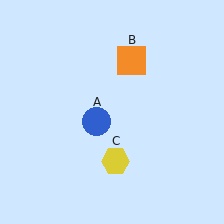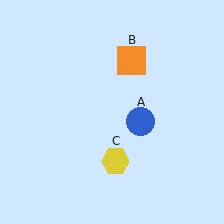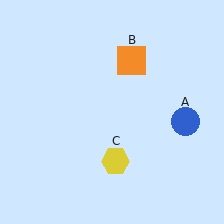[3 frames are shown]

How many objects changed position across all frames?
1 object changed position: blue circle (object A).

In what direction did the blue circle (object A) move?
The blue circle (object A) moved right.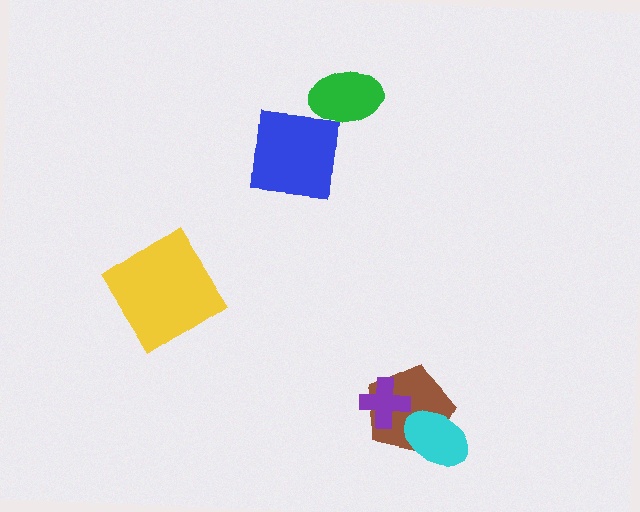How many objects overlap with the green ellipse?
0 objects overlap with the green ellipse.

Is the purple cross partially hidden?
No, no other shape covers it.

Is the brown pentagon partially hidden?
Yes, it is partially covered by another shape.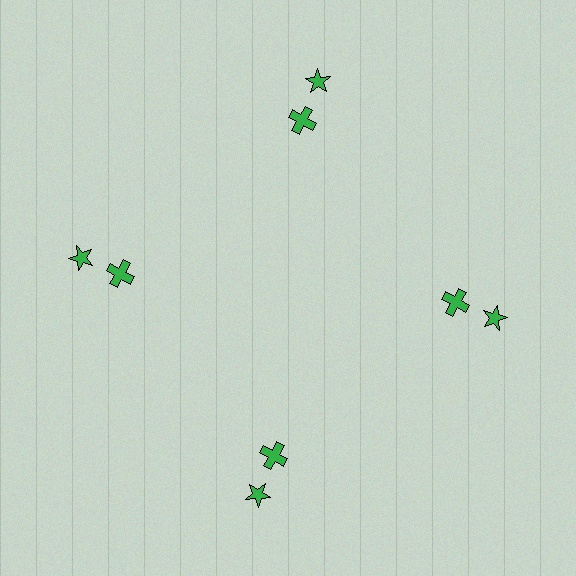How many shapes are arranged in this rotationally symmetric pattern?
There are 8 shapes, arranged in 4 groups of 2.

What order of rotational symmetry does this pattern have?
This pattern has 4-fold rotational symmetry.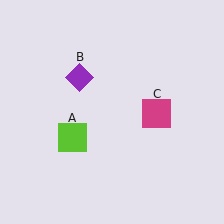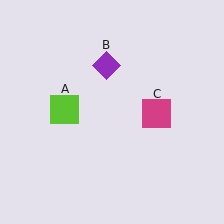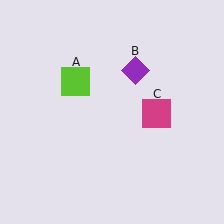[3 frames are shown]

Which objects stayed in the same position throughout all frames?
Magenta square (object C) remained stationary.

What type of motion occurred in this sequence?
The lime square (object A), purple diamond (object B) rotated clockwise around the center of the scene.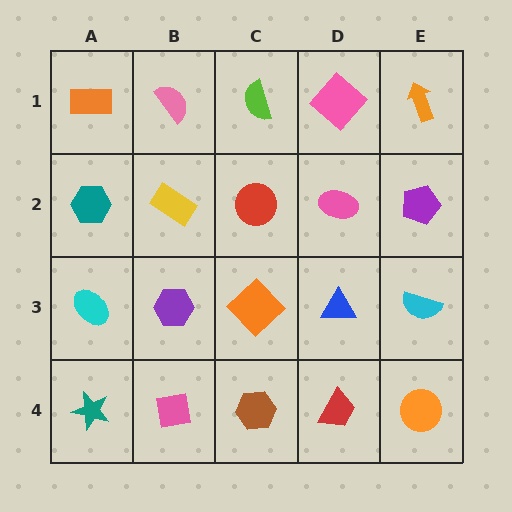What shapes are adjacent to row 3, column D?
A pink ellipse (row 2, column D), a red trapezoid (row 4, column D), an orange diamond (row 3, column C), a cyan semicircle (row 3, column E).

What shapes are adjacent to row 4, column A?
A cyan ellipse (row 3, column A), a pink square (row 4, column B).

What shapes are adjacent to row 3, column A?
A teal hexagon (row 2, column A), a teal star (row 4, column A), a purple hexagon (row 3, column B).